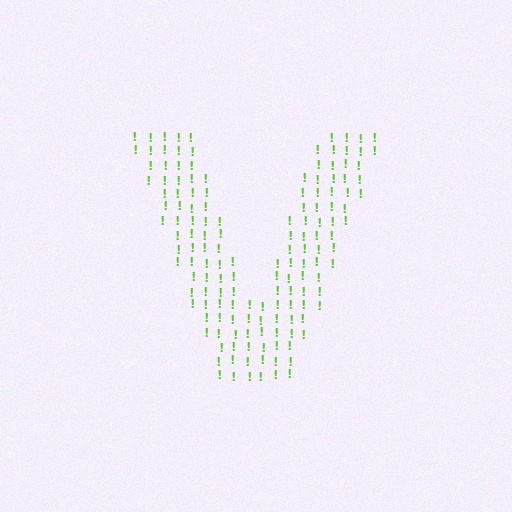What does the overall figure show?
The overall figure shows the letter V.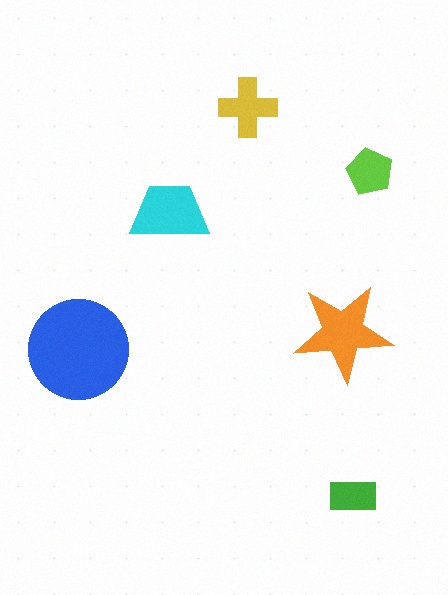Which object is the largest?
The blue circle.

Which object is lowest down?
The green rectangle is bottommost.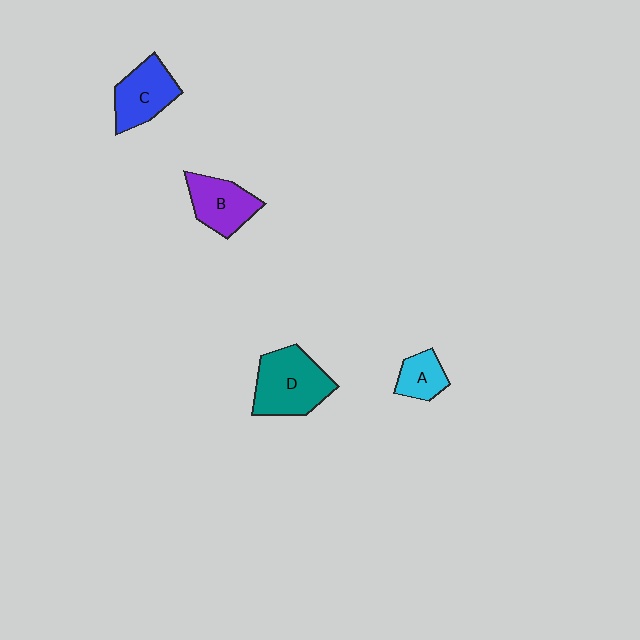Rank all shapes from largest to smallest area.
From largest to smallest: D (teal), C (blue), B (purple), A (cyan).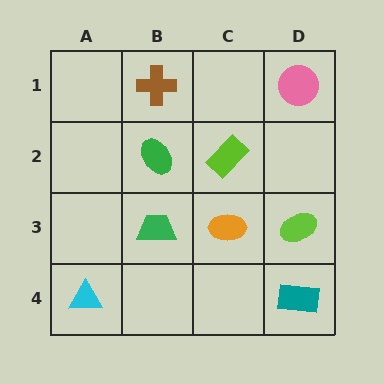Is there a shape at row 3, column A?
No, that cell is empty.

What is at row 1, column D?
A pink circle.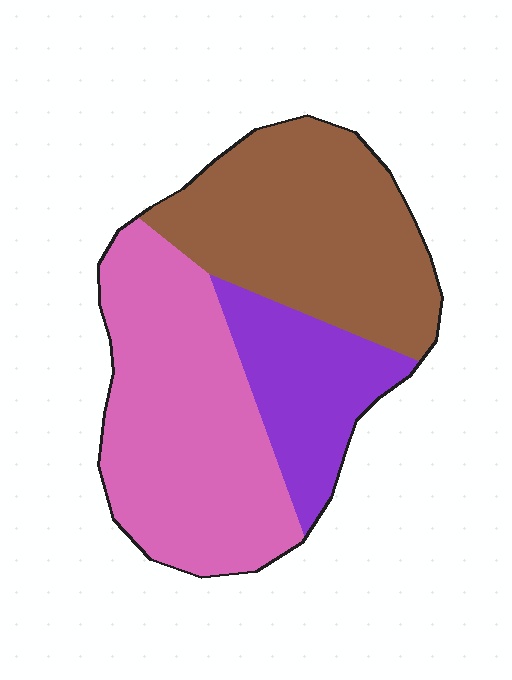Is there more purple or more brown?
Brown.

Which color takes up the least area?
Purple, at roughly 20%.